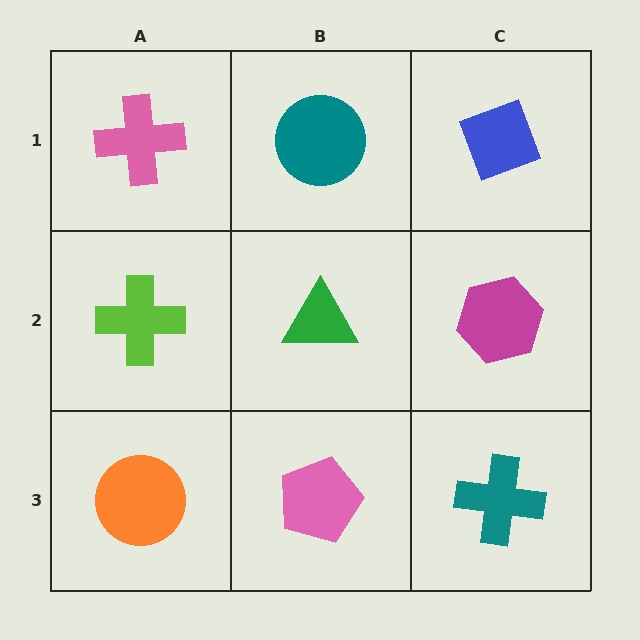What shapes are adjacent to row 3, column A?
A lime cross (row 2, column A), a pink pentagon (row 3, column B).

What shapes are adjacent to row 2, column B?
A teal circle (row 1, column B), a pink pentagon (row 3, column B), a lime cross (row 2, column A), a magenta hexagon (row 2, column C).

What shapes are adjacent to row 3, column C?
A magenta hexagon (row 2, column C), a pink pentagon (row 3, column B).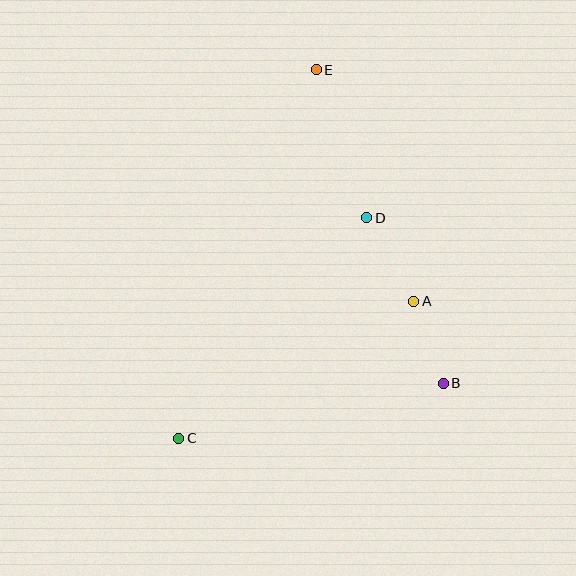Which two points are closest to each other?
Points A and B are closest to each other.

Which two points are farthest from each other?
Points C and E are farthest from each other.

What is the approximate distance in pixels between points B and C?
The distance between B and C is approximately 271 pixels.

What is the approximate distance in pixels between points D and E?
The distance between D and E is approximately 156 pixels.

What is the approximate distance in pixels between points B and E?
The distance between B and E is approximately 338 pixels.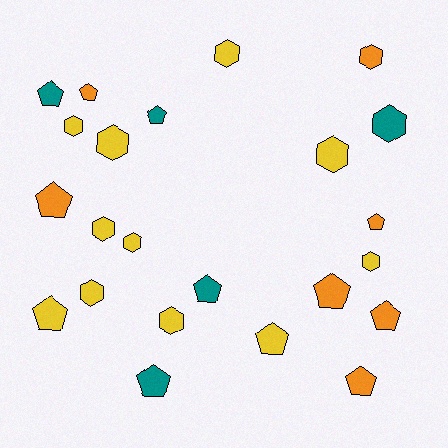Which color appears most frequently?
Yellow, with 11 objects.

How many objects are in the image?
There are 23 objects.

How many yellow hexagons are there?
There are 9 yellow hexagons.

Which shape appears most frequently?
Pentagon, with 12 objects.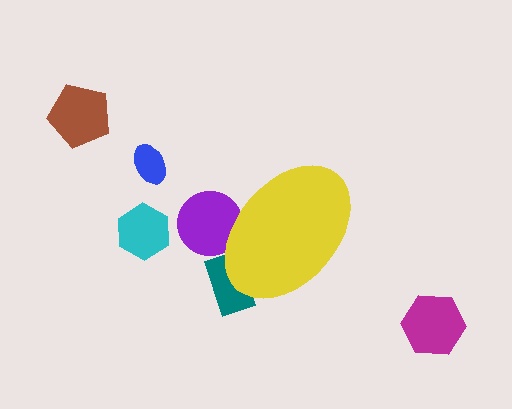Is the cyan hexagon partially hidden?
No, the cyan hexagon is fully visible.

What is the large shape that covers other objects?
A yellow ellipse.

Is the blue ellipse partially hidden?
No, the blue ellipse is fully visible.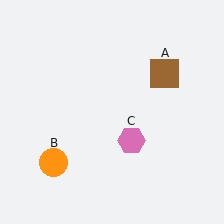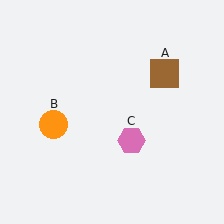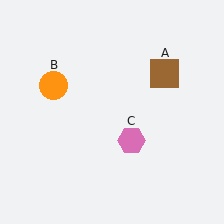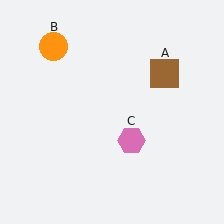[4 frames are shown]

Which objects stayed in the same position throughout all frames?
Brown square (object A) and pink hexagon (object C) remained stationary.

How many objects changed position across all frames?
1 object changed position: orange circle (object B).